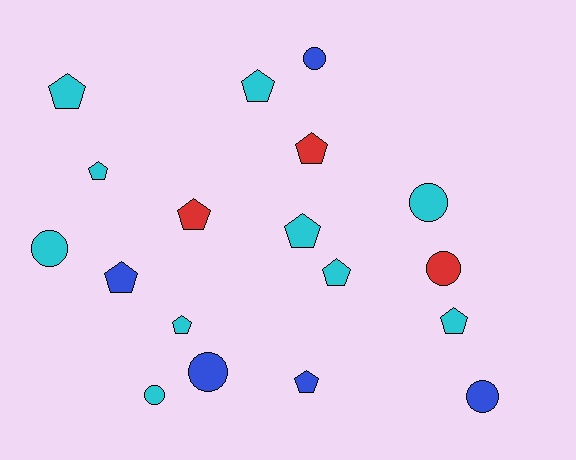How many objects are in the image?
There are 18 objects.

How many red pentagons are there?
There are 2 red pentagons.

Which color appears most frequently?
Cyan, with 10 objects.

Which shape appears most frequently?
Pentagon, with 11 objects.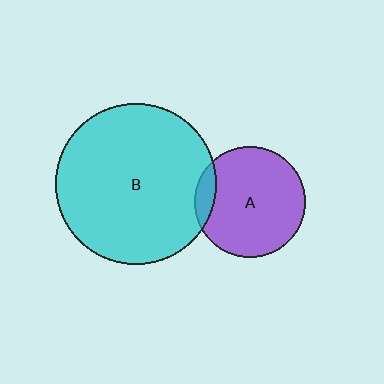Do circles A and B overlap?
Yes.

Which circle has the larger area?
Circle B (cyan).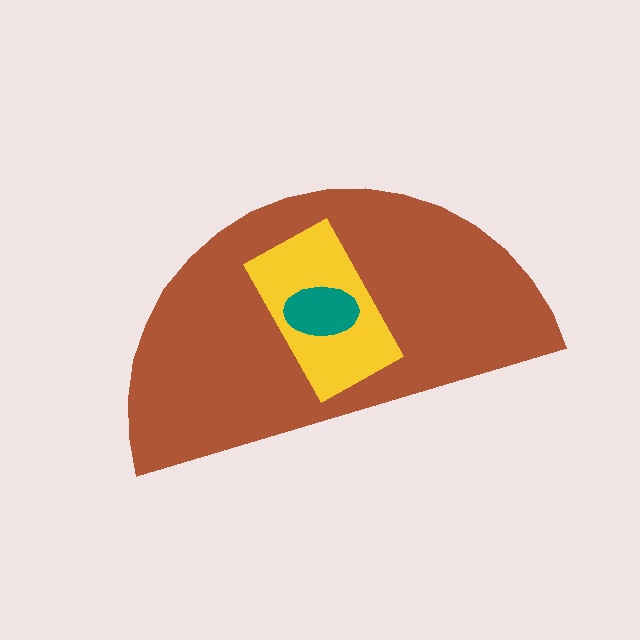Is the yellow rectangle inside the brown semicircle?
Yes.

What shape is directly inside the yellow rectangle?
The teal ellipse.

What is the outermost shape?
The brown semicircle.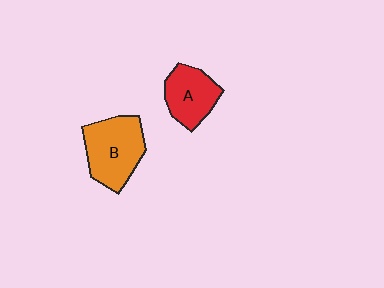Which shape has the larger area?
Shape B (orange).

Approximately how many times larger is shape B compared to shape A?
Approximately 1.4 times.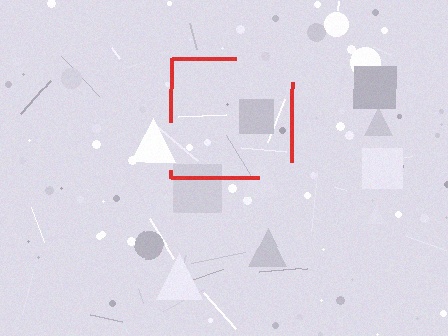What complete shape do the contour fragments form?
The contour fragments form a square.